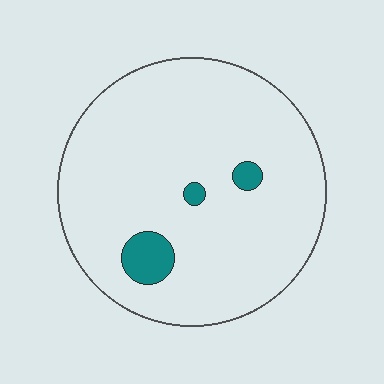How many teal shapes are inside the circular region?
3.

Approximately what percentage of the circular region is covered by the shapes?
Approximately 5%.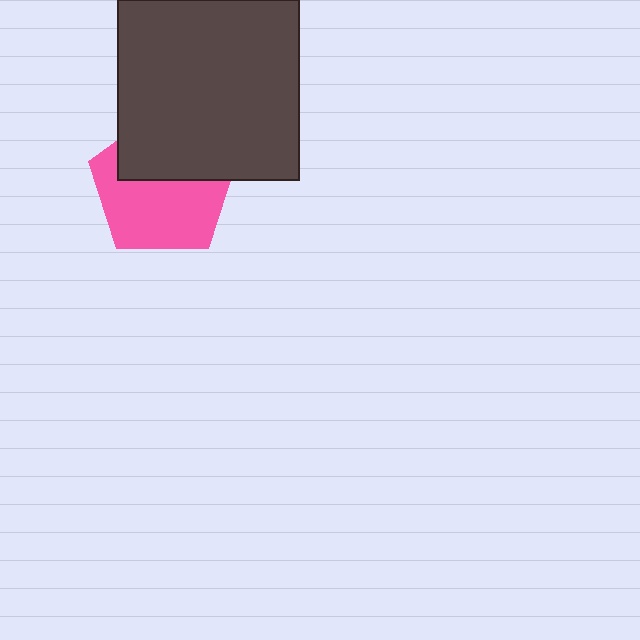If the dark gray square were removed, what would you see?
You would see the complete pink pentagon.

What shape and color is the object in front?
The object in front is a dark gray square.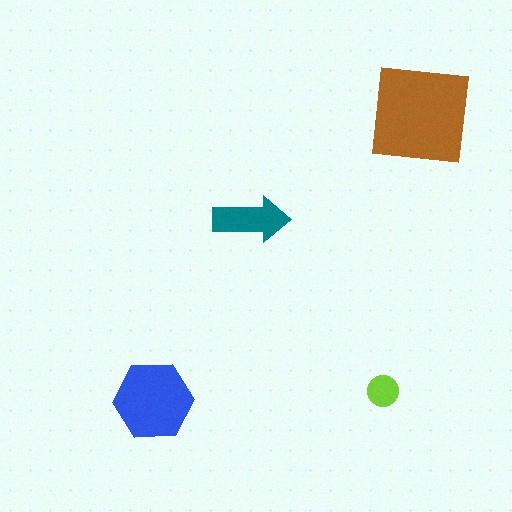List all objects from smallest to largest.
The lime circle, the teal arrow, the blue hexagon, the brown square.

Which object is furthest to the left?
The blue hexagon is leftmost.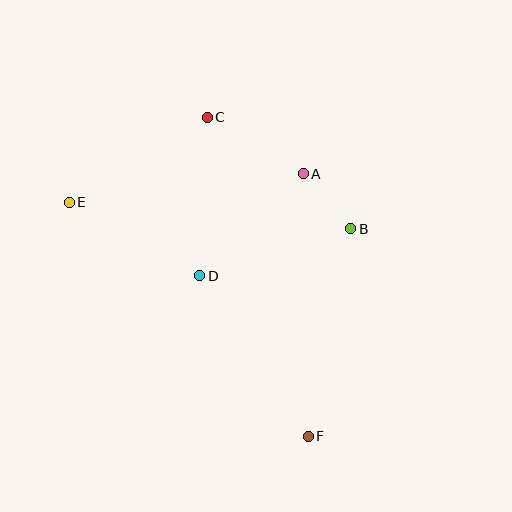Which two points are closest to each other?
Points A and B are closest to each other.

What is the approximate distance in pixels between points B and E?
The distance between B and E is approximately 283 pixels.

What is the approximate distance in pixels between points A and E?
The distance between A and E is approximately 236 pixels.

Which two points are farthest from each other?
Points C and F are farthest from each other.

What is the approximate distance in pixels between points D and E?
The distance between D and E is approximately 150 pixels.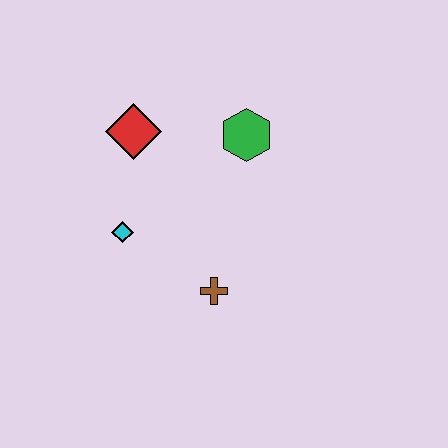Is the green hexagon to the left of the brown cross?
No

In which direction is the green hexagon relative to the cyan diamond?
The green hexagon is to the right of the cyan diamond.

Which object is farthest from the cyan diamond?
The green hexagon is farthest from the cyan diamond.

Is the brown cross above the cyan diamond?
No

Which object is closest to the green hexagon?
The red diamond is closest to the green hexagon.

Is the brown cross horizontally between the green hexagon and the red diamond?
Yes